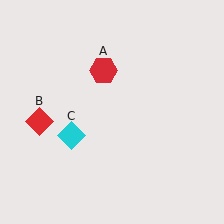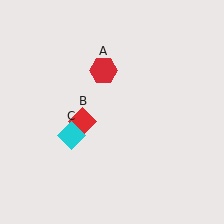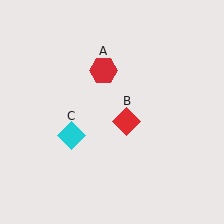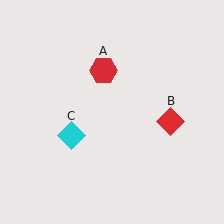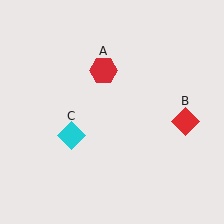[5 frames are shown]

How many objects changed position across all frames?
1 object changed position: red diamond (object B).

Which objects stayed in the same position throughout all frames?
Red hexagon (object A) and cyan diamond (object C) remained stationary.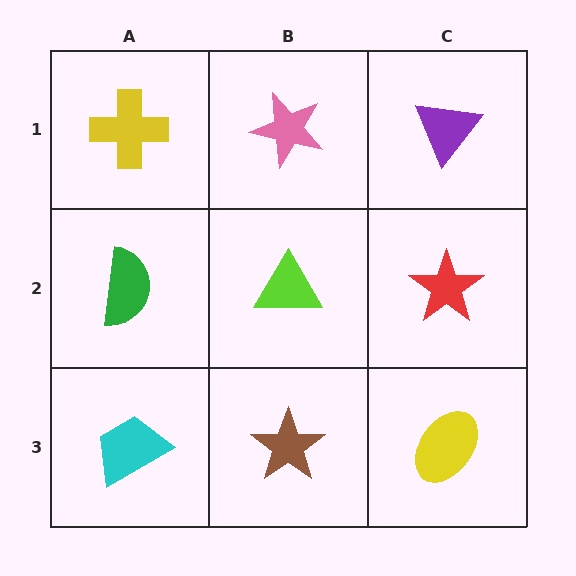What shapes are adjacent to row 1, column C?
A red star (row 2, column C), a pink star (row 1, column B).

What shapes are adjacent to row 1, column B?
A lime triangle (row 2, column B), a yellow cross (row 1, column A), a purple triangle (row 1, column C).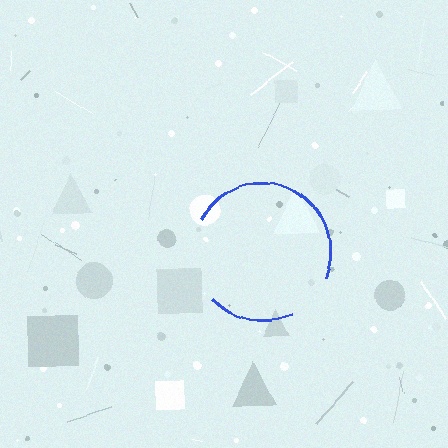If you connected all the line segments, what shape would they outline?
They would outline a circle.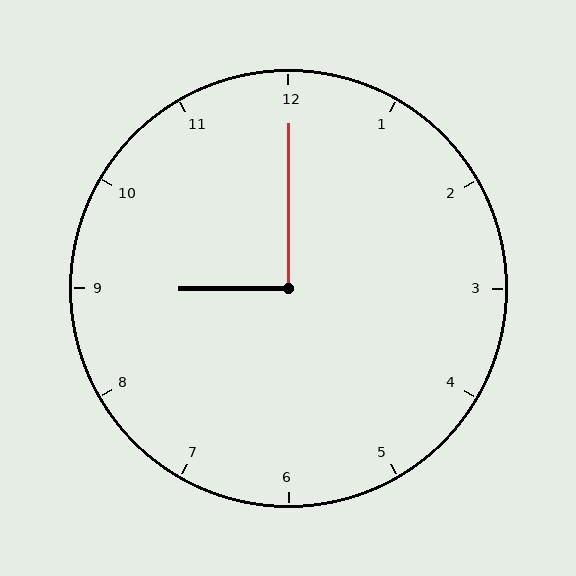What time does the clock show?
9:00.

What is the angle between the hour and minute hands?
Approximately 90 degrees.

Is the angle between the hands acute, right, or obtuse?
It is right.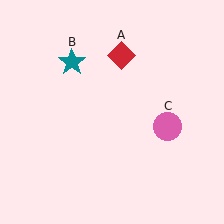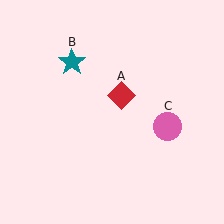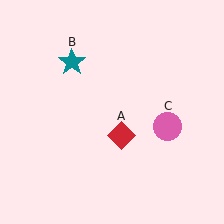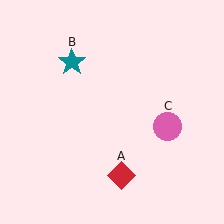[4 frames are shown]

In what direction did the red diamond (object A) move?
The red diamond (object A) moved down.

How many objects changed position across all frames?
1 object changed position: red diamond (object A).